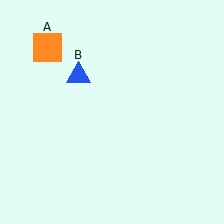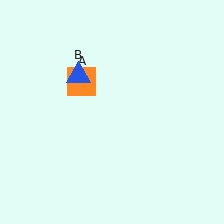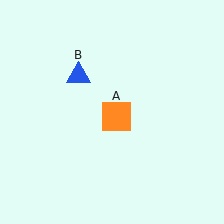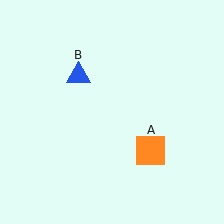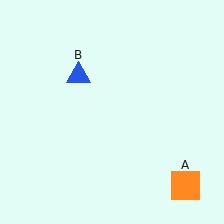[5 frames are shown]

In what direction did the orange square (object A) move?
The orange square (object A) moved down and to the right.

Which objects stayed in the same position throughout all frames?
Blue triangle (object B) remained stationary.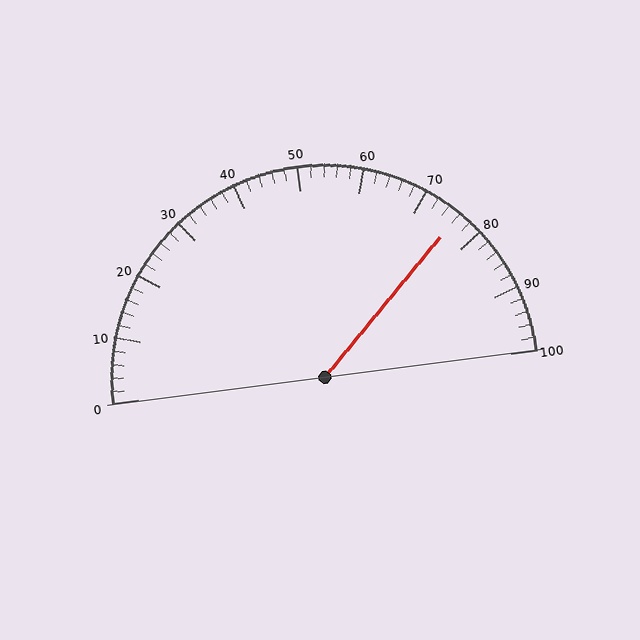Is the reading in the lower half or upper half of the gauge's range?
The reading is in the upper half of the range (0 to 100).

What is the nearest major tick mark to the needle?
The nearest major tick mark is 80.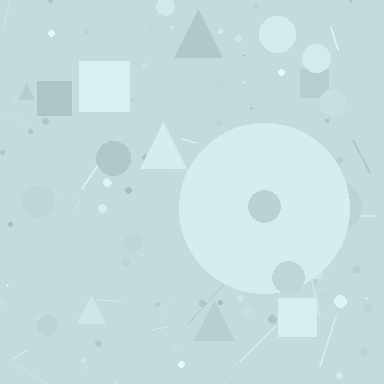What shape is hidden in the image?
A circle is hidden in the image.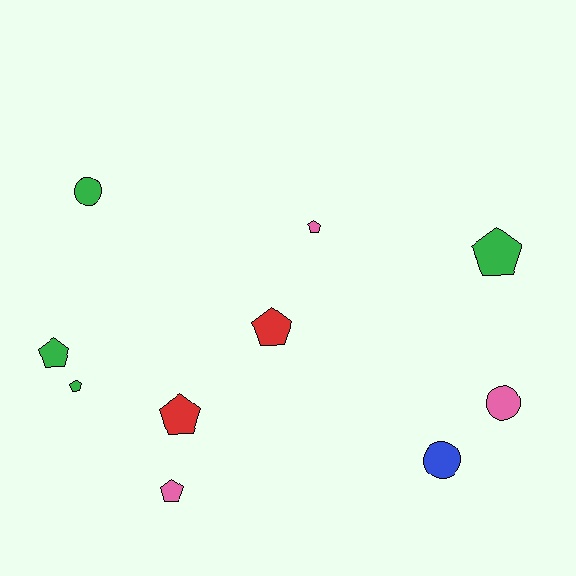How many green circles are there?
There is 1 green circle.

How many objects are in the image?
There are 10 objects.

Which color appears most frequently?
Green, with 4 objects.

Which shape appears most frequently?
Pentagon, with 7 objects.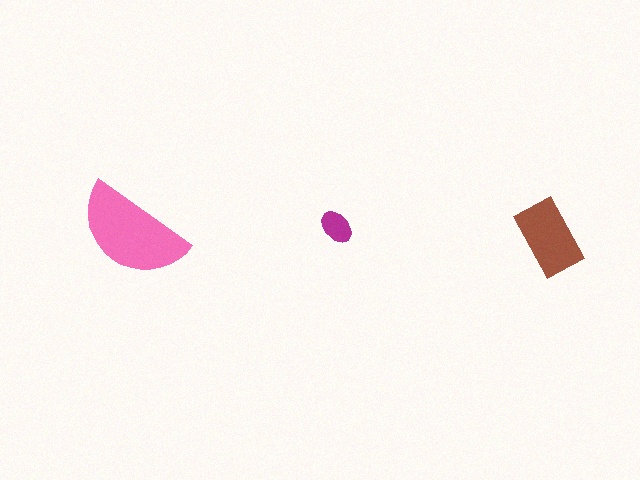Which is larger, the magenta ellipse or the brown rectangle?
The brown rectangle.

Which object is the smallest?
The magenta ellipse.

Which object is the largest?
The pink semicircle.